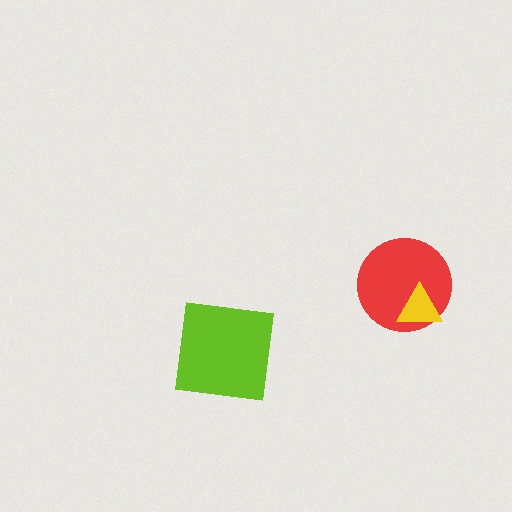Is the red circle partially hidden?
Yes, it is partially covered by another shape.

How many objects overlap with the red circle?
1 object overlaps with the red circle.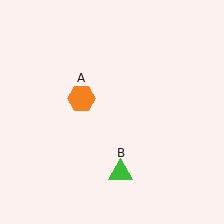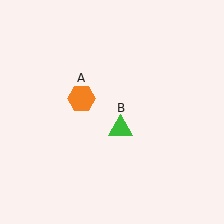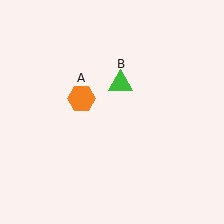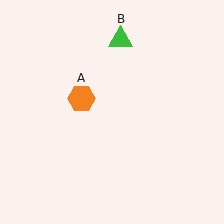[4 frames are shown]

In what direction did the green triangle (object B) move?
The green triangle (object B) moved up.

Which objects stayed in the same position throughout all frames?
Orange hexagon (object A) remained stationary.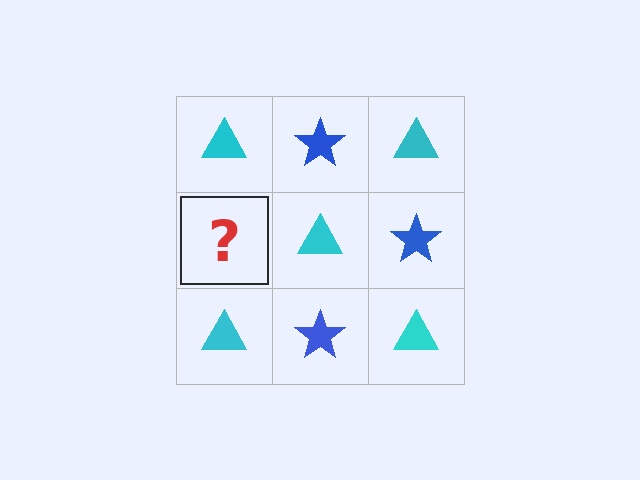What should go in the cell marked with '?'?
The missing cell should contain a blue star.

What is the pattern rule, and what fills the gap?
The rule is that it alternates cyan triangle and blue star in a checkerboard pattern. The gap should be filled with a blue star.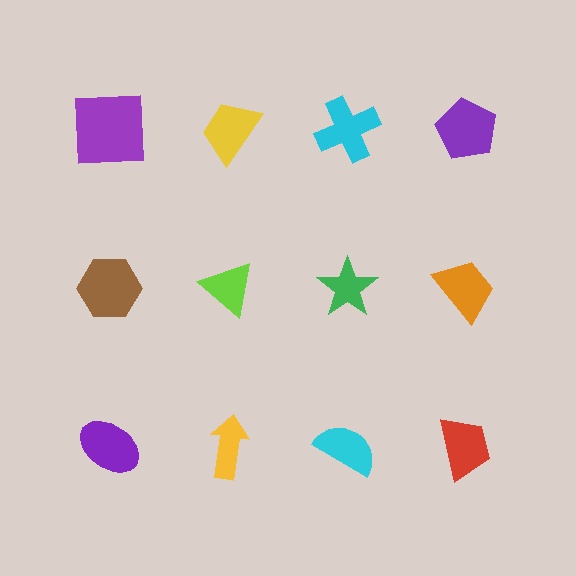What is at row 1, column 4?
A purple pentagon.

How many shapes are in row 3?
4 shapes.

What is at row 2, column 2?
A lime triangle.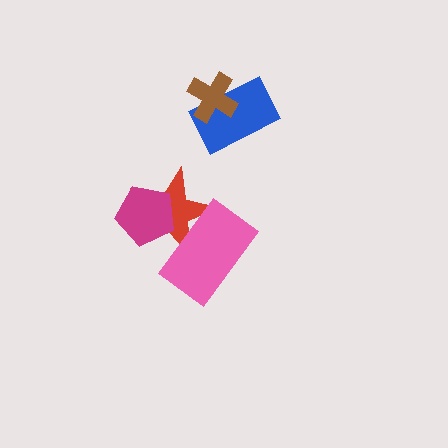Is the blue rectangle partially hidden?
Yes, it is partially covered by another shape.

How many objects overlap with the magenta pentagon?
1 object overlaps with the magenta pentagon.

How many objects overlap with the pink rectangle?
1 object overlaps with the pink rectangle.